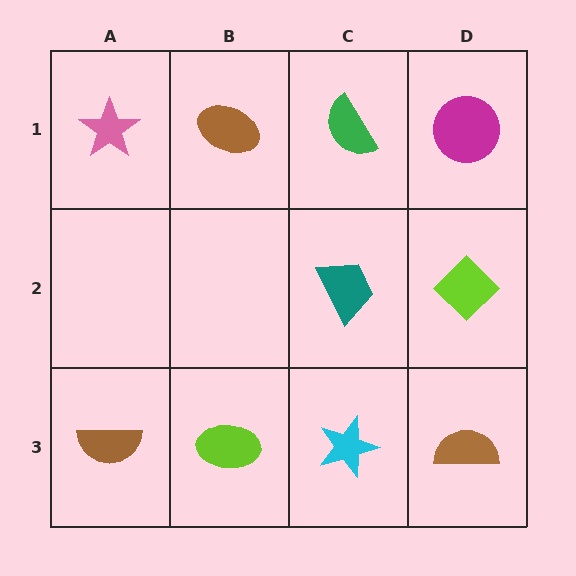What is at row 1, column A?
A pink star.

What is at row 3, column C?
A cyan star.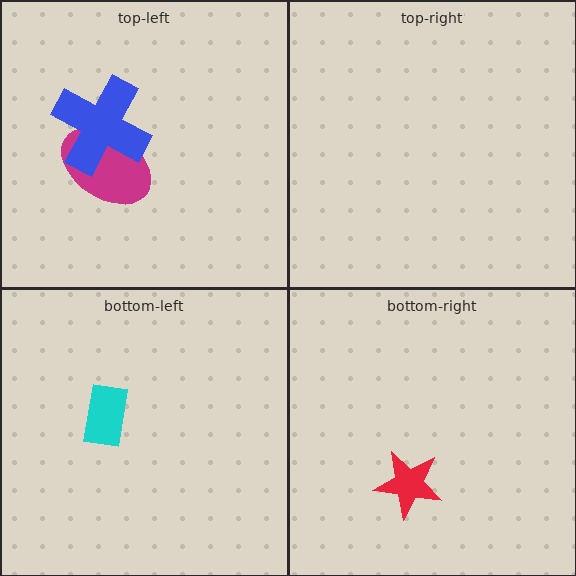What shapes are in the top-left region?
The magenta ellipse, the blue cross.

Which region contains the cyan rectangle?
The bottom-left region.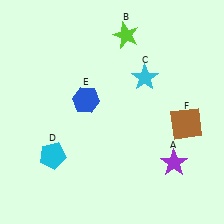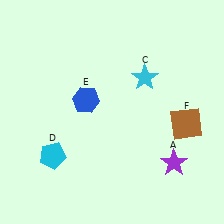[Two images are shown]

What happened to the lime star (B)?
The lime star (B) was removed in Image 2. It was in the top-right area of Image 1.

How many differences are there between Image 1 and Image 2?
There is 1 difference between the two images.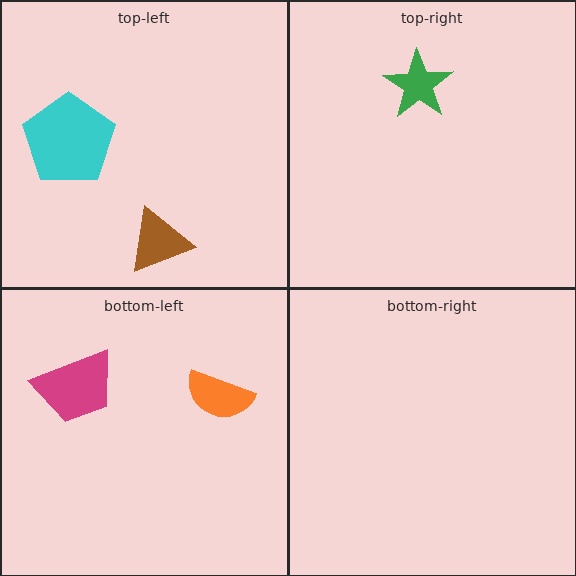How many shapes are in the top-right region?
1.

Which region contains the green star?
The top-right region.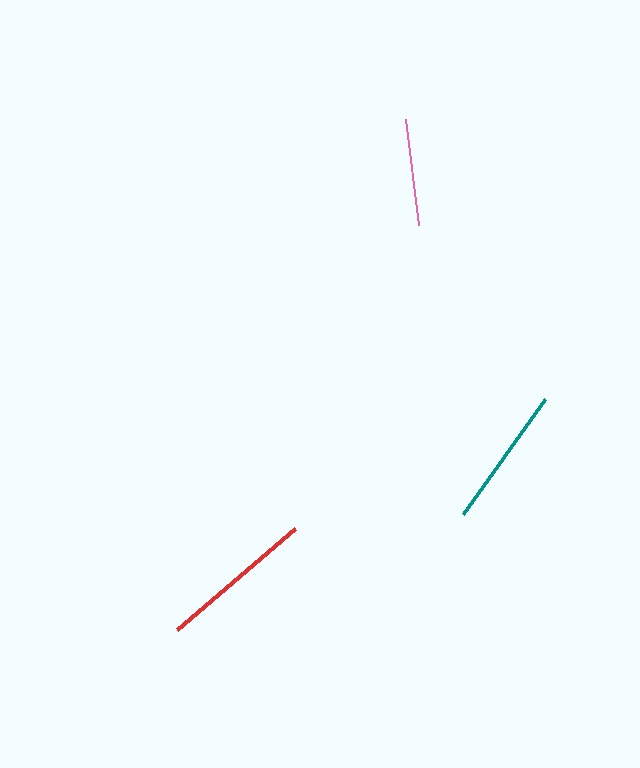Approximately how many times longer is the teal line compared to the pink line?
The teal line is approximately 1.3 times the length of the pink line.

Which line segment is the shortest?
The pink line is the shortest at approximately 107 pixels.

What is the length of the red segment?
The red segment is approximately 156 pixels long.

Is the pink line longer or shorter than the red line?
The red line is longer than the pink line.